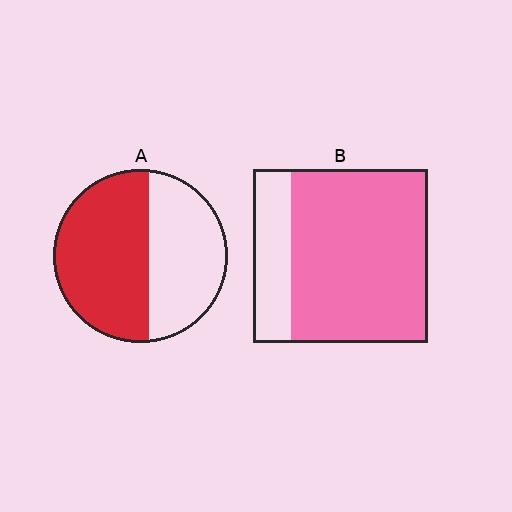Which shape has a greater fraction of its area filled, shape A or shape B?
Shape B.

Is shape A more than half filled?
Yes.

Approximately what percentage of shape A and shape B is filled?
A is approximately 55% and B is approximately 80%.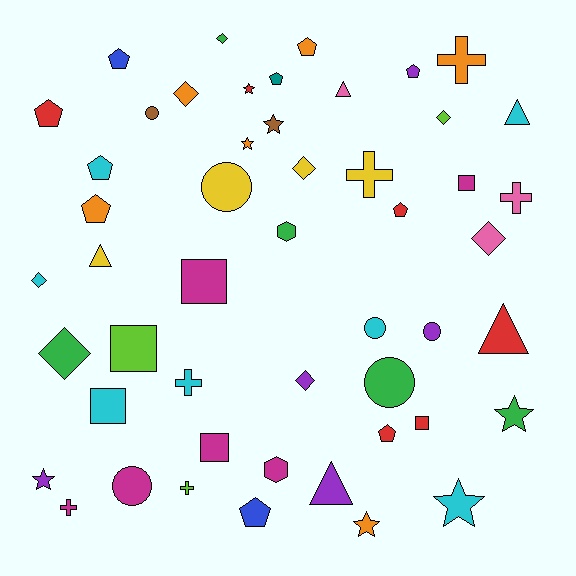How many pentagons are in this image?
There are 10 pentagons.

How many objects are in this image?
There are 50 objects.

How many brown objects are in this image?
There are 2 brown objects.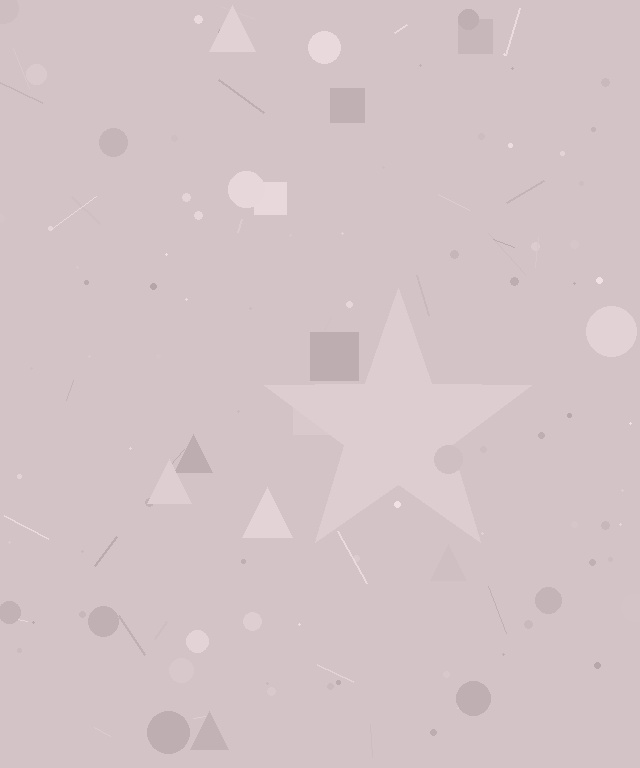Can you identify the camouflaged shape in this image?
The camouflaged shape is a star.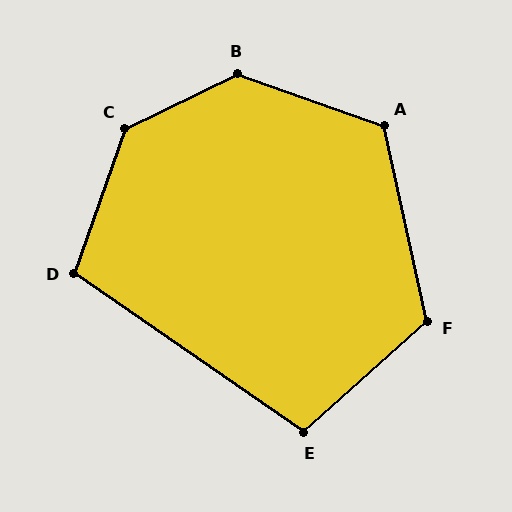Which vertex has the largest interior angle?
C, at approximately 135 degrees.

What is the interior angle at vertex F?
Approximately 120 degrees (obtuse).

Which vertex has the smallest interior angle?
E, at approximately 103 degrees.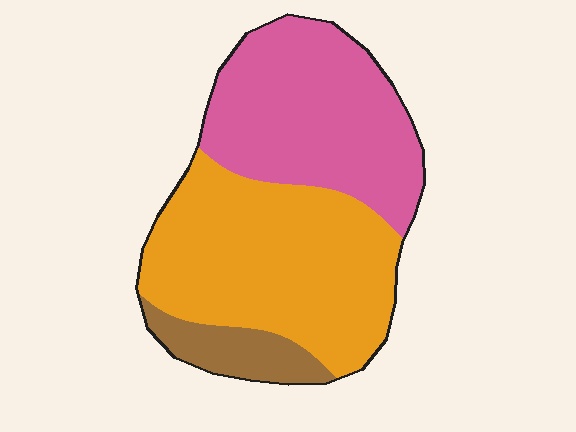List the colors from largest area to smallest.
From largest to smallest: orange, pink, brown.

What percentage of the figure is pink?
Pink covers 40% of the figure.